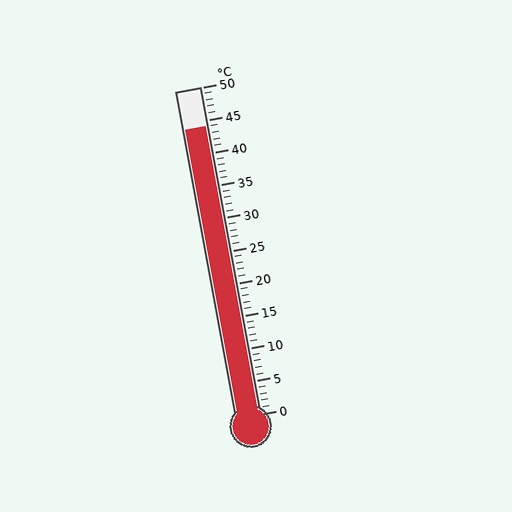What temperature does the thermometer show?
The thermometer shows approximately 44°C.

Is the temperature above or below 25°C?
The temperature is above 25°C.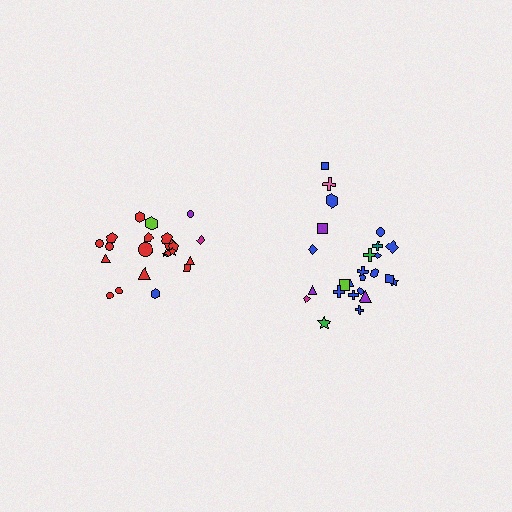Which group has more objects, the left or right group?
The right group.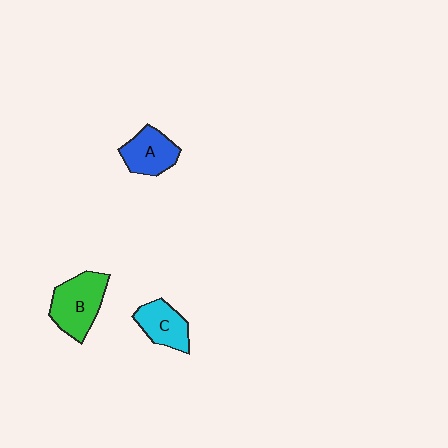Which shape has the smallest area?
Shape C (cyan).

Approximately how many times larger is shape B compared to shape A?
Approximately 1.3 times.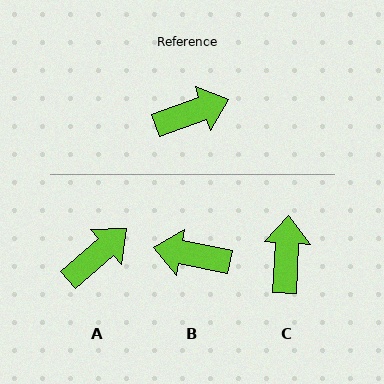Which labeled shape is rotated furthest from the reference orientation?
B, about 149 degrees away.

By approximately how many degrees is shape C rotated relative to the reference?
Approximately 67 degrees counter-clockwise.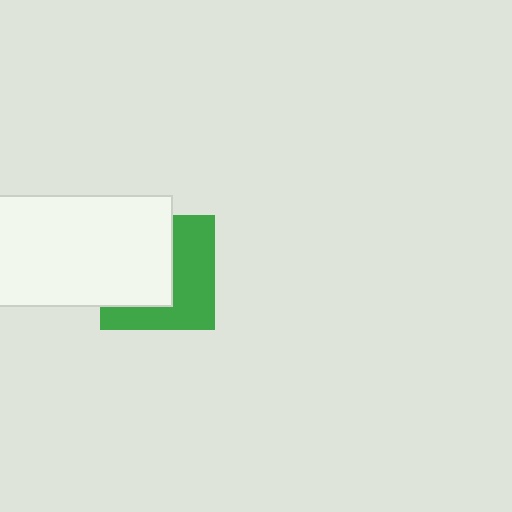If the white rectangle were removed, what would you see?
You would see the complete green square.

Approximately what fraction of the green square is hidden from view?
Roughly 51% of the green square is hidden behind the white rectangle.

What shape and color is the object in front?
The object in front is a white rectangle.